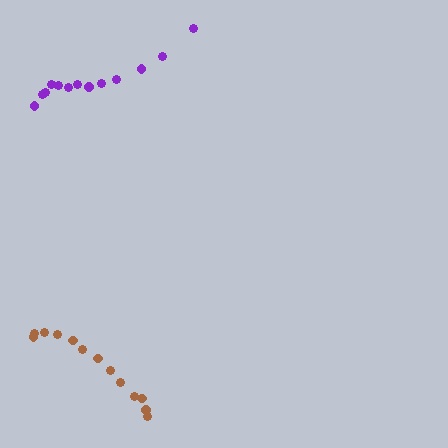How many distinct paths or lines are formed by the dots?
There are 2 distinct paths.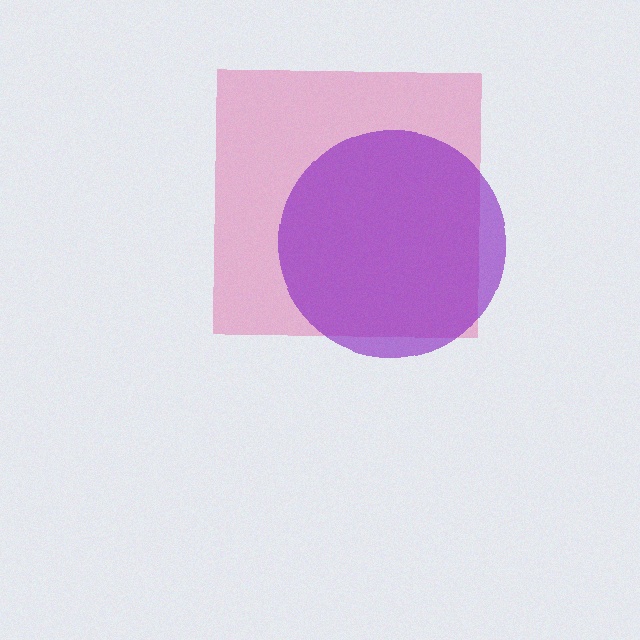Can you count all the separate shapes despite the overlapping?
Yes, there are 2 separate shapes.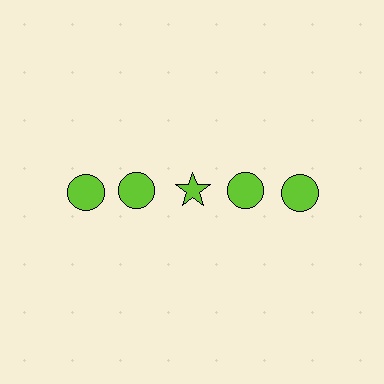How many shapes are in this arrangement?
There are 5 shapes arranged in a grid pattern.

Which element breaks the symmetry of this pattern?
The lime star in the top row, center column breaks the symmetry. All other shapes are lime circles.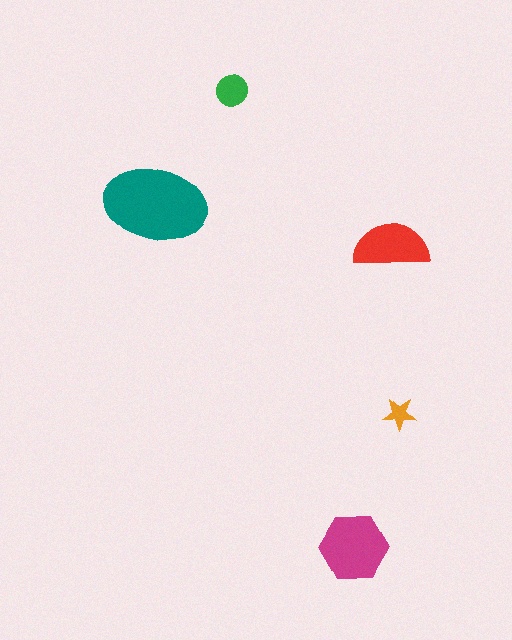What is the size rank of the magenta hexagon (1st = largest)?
2nd.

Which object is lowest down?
The magenta hexagon is bottommost.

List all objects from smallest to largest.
The orange star, the green circle, the red semicircle, the magenta hexagon, the teal ellipse.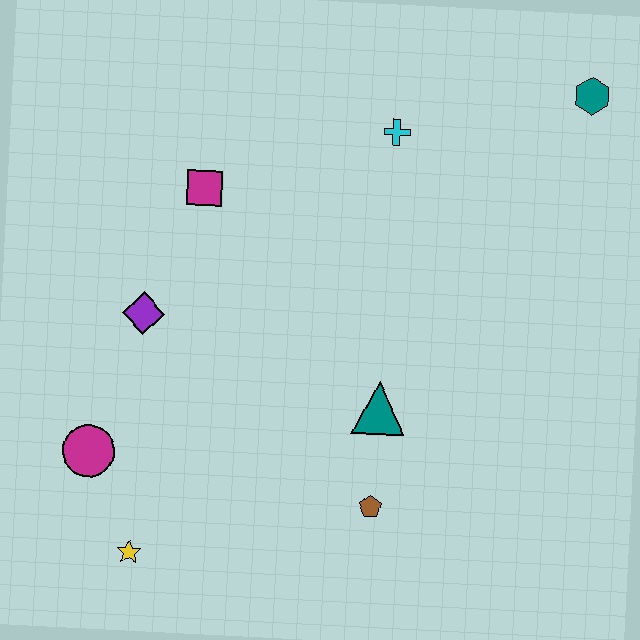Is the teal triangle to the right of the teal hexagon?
No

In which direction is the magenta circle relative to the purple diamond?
The magenta circle is below the purple diamond.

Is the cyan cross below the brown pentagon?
No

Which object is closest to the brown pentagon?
The teal triangle is closest to the brown pentagon.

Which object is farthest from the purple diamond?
The teal hexagon is farthest from the purple diamond.